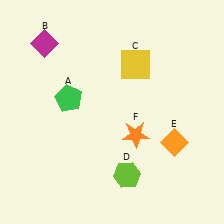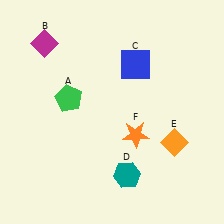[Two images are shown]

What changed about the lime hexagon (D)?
In Image 1, D is lime. In Image 2, it changed to teal.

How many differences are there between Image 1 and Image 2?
There are 2 differences between the two images.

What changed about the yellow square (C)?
In Image 1, C is yellow. In Image 2, it changed to blue.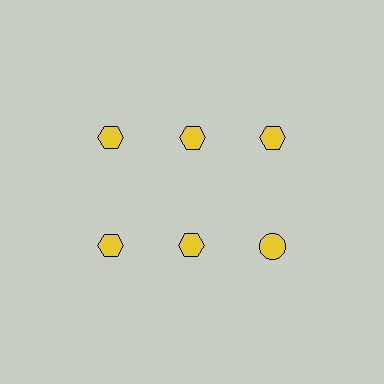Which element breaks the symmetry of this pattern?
The yellow circle in the second row, center column breaks the symmetry. All other shapes are yellow hexagons.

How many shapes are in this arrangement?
There are 6 shapes arranged in a grid pattern.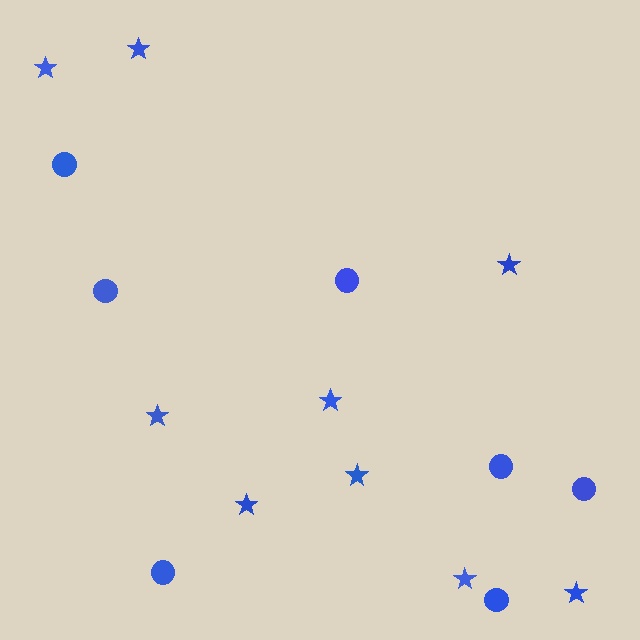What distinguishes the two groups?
There are 2 groups: one group of stars (9) and one group of circles (7).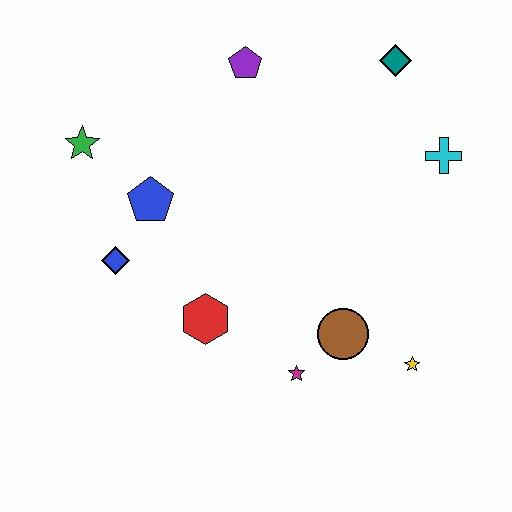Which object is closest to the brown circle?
The magenta star is closest to the brown circle.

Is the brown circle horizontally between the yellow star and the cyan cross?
No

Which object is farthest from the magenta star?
The teal diamond is farthest from the magenta star.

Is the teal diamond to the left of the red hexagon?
No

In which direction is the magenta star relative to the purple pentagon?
The magenta star is below the purple pentagon.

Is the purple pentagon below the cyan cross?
No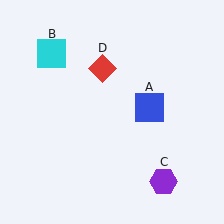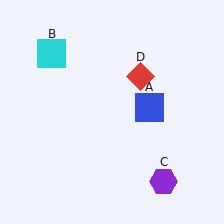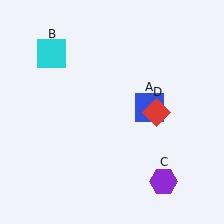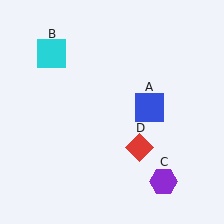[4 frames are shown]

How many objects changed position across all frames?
1 object changed position: red diamond (object D).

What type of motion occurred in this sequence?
The red diamond (object D) rotated clockwise around the center of the scene.